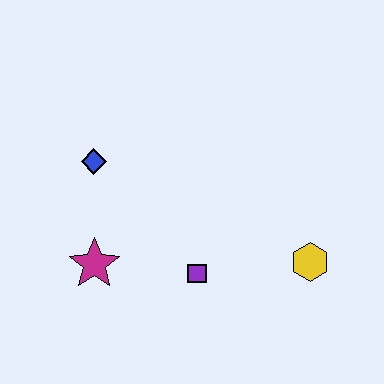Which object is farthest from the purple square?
The blue diamond is farthest from the purple square.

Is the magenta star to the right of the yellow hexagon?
No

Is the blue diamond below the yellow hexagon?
No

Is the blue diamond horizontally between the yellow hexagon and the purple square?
No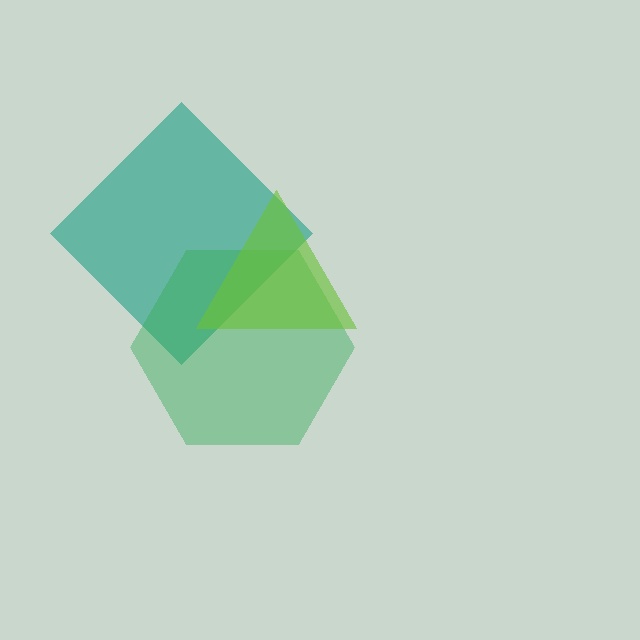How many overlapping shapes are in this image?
There are 3 overlapping shapes in the image.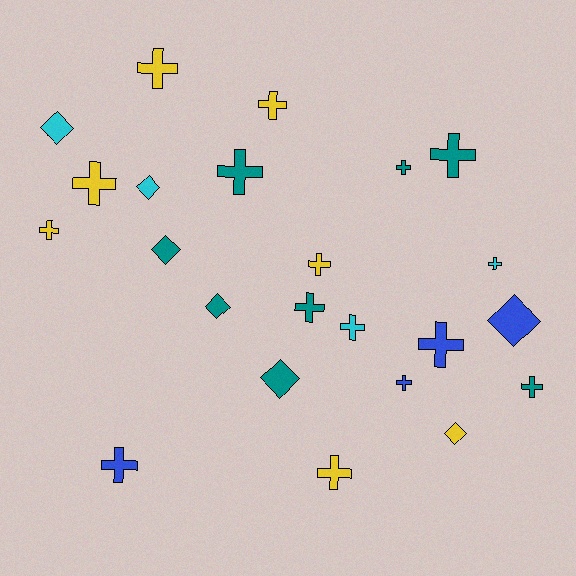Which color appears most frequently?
Teal, with 8 objects.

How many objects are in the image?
There are 23 objects.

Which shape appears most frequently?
Cross, with 16 objects.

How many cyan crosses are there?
There are 2 cyan crosses.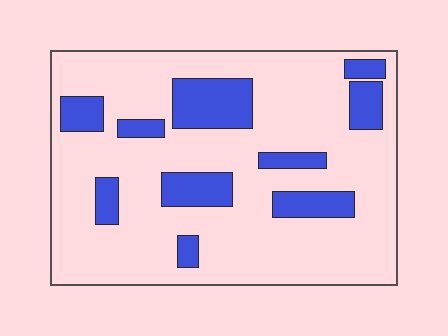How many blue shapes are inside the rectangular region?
10.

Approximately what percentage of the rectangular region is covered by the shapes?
Approximately 20%.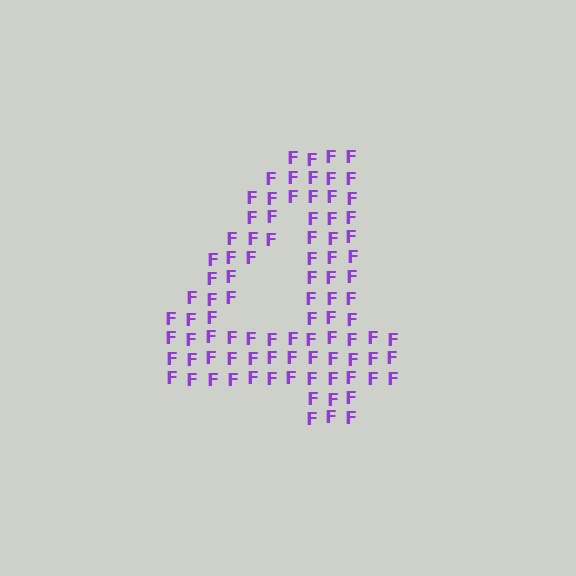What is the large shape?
The large shape is the digit 4.